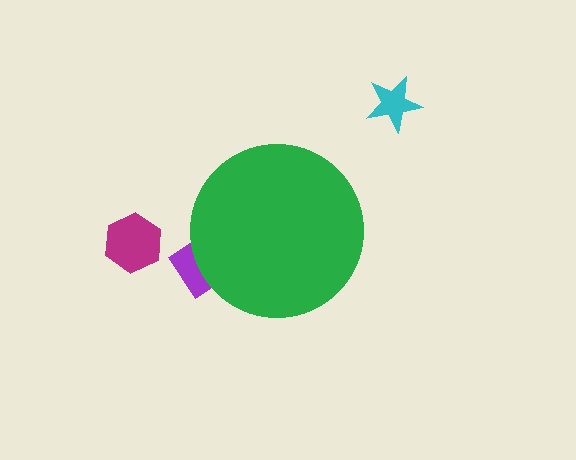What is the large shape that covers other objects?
A green circle.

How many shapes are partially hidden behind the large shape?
1 shape is partially hidden.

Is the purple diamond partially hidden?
Yes, the purple diamond is partially hidden behind the green circle.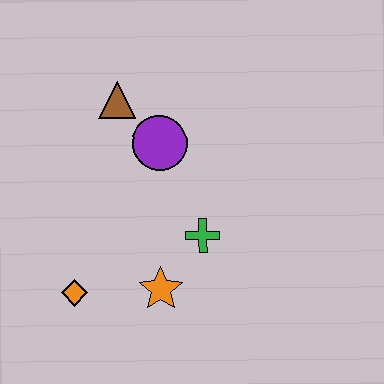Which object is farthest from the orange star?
The brown triangle is farthest from the orange star.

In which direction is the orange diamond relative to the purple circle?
The orange diamond is below the purple circle.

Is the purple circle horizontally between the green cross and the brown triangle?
Yes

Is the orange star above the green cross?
No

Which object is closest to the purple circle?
The brown triangle is closest to the purple circle.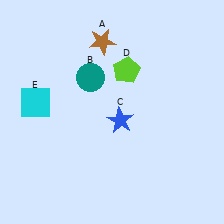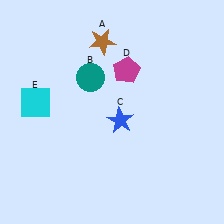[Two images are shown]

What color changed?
The pentagon (D) changed from lime in Image 1 to magenta in Image 2.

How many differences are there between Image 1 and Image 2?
There is 1 difference between the two images.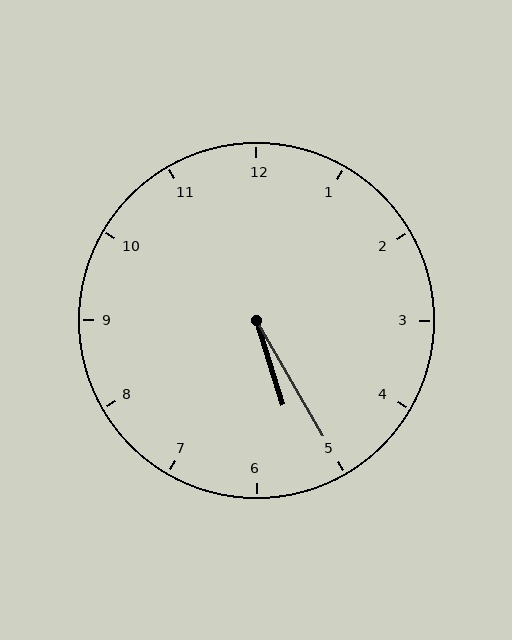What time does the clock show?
5:25.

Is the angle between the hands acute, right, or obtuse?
It is acute.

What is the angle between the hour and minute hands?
Approximately 12 degrees.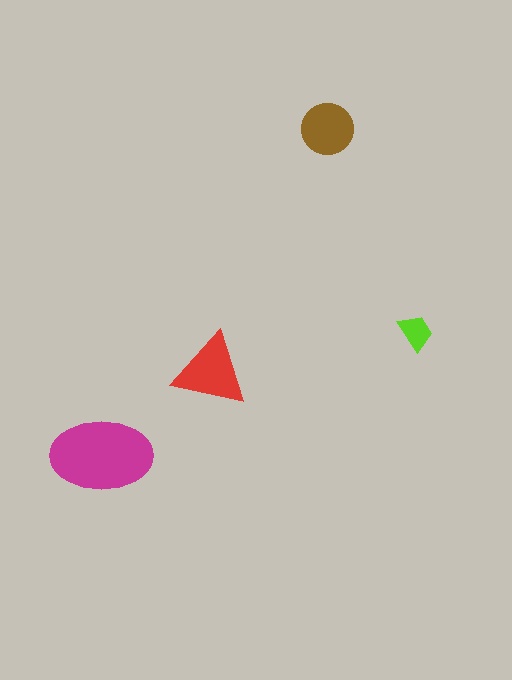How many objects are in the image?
There are 4 objects in the image.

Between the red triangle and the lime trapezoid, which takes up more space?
The red triangle.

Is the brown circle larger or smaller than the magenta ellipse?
Smaller.